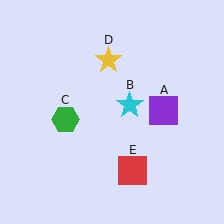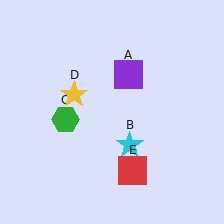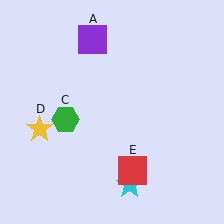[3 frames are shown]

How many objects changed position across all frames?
3 objects changed position: purple square (object A), cyan star (object B), yellow star (object D).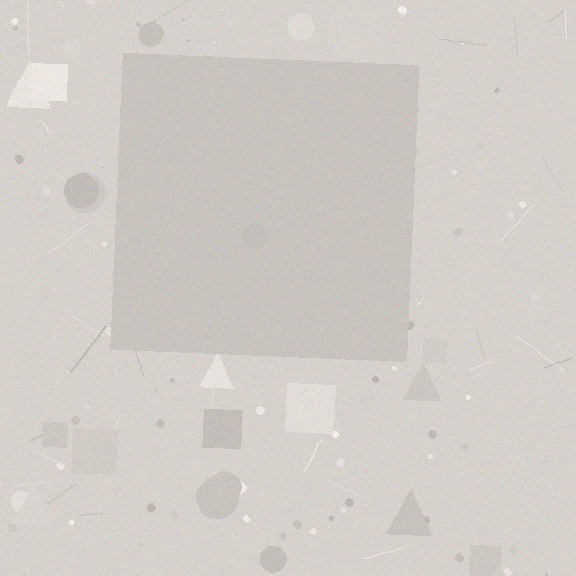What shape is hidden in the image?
A square is hidden in the image.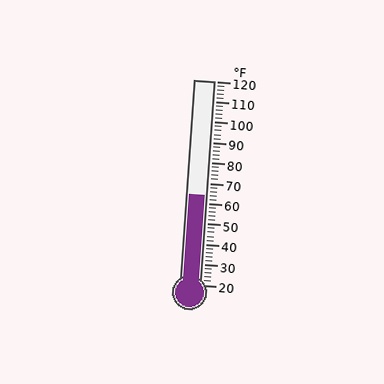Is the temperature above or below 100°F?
The temperature is below 100°F.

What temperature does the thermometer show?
The thermometer shows approximately 64°F.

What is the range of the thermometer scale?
The thermometer scale ranges from 20°F to 120°F.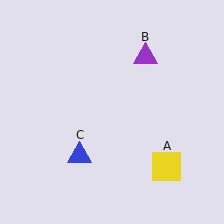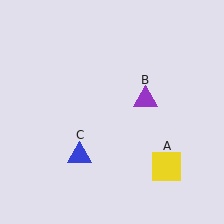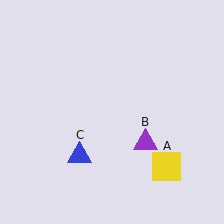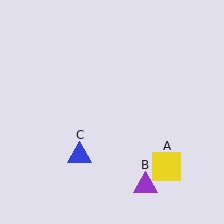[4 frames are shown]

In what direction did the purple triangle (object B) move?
The purple triangle (object B) moved down.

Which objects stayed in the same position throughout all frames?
Yellow square (object A) and blue triangle (object C) remained stationary.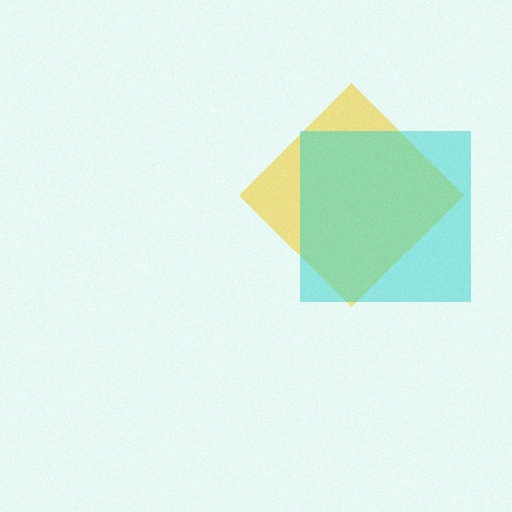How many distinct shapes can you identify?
There are 2 distinct shapes: a yellow diamond, a cyan square.